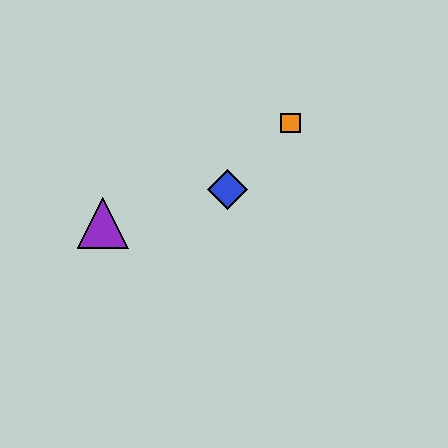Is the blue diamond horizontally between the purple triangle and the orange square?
Yes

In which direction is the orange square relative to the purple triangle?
The orange square is to the right of the purple triangle.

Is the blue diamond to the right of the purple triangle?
Yes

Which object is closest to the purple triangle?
The blue diamond is closest to the purple triangle.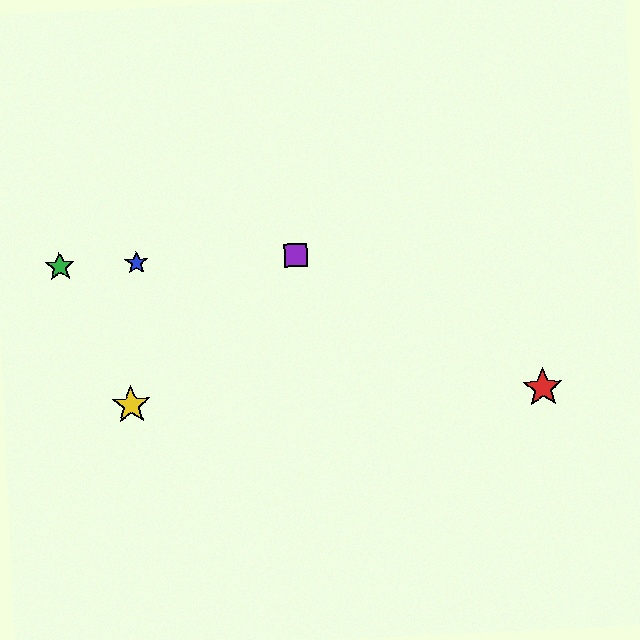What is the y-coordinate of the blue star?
The blue star is at y≈263.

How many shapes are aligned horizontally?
3 shapes (the blue star, the green star, the purple square) are aligned horizontally.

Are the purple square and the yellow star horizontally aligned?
No, the purple square is at y≈255 and the yellow star is at y≈405.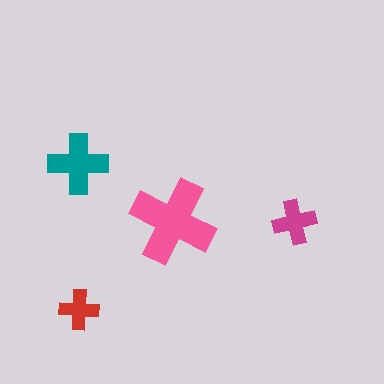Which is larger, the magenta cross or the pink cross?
The pink one.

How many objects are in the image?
There are 4 objects in the image.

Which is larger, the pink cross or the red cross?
The pink one.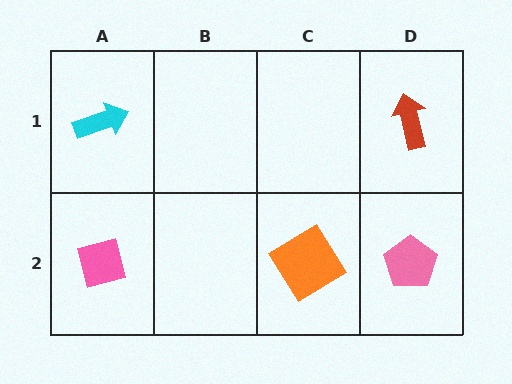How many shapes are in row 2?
3 shapes.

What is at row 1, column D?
A red arrow.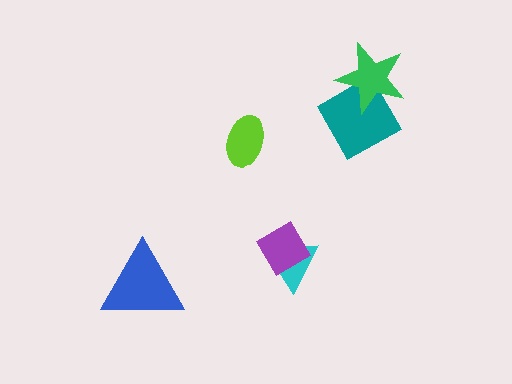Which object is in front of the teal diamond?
The green star is in front of the teal diamond.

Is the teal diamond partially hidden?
Yes, it is partially covered by another shape.